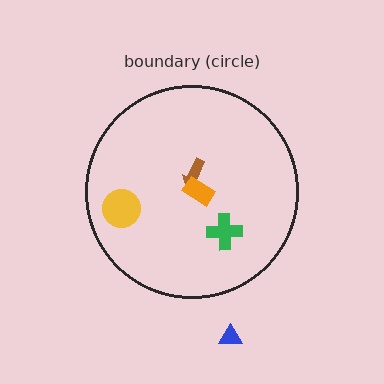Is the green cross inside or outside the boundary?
Inside.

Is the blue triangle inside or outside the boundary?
Outside.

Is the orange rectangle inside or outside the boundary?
Inside.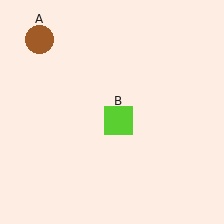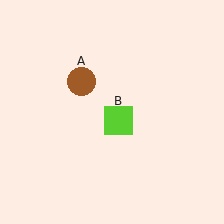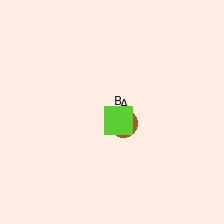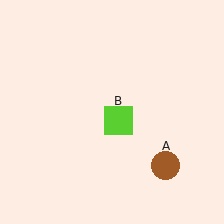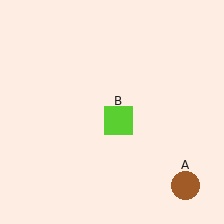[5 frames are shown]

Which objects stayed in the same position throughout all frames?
Lime square (object B) remained stationary.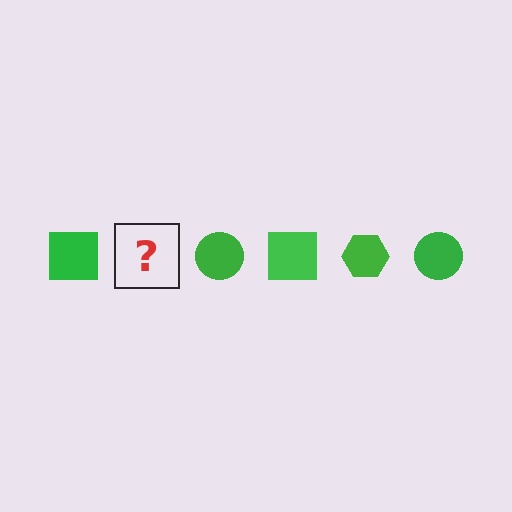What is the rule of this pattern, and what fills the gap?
The rule is that the pattern cycles through square, hexagon, circle shapes in green. The gap should be filled with a green hexagon.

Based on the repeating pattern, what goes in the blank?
The blank should be a green hexagon.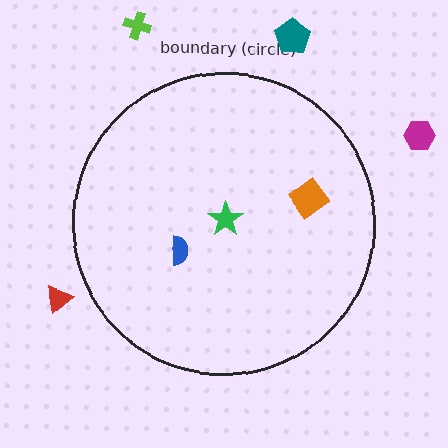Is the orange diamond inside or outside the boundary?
Inside.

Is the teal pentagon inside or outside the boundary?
Outside.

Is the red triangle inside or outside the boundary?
Outside.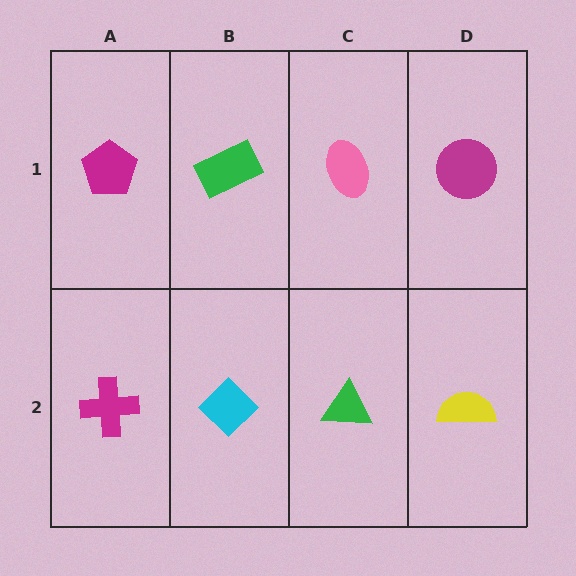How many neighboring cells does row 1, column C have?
3.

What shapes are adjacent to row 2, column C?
A pink ellipse (row 1, column C), a cyan diamond (row 2, column B), a yellow semicircle (row 2, column D).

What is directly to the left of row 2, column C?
A cyan diamond.